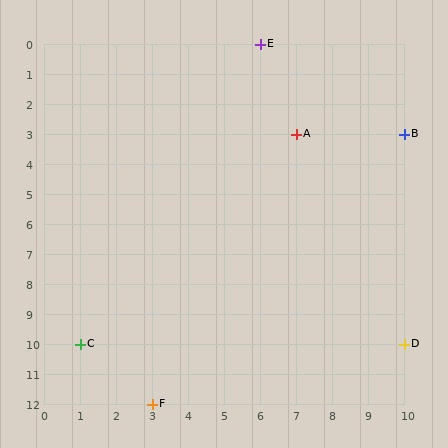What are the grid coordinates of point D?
Point D is at grid coordinates (10, 10).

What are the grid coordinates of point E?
Point E is at grid coordinates (6, 0).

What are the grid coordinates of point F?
Point F is at grid coordinates (3, 12).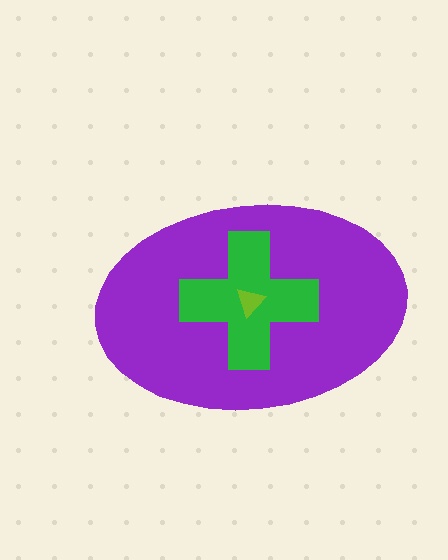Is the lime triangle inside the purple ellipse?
Yes.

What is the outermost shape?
The purple ellipse.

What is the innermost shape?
The lime triangle.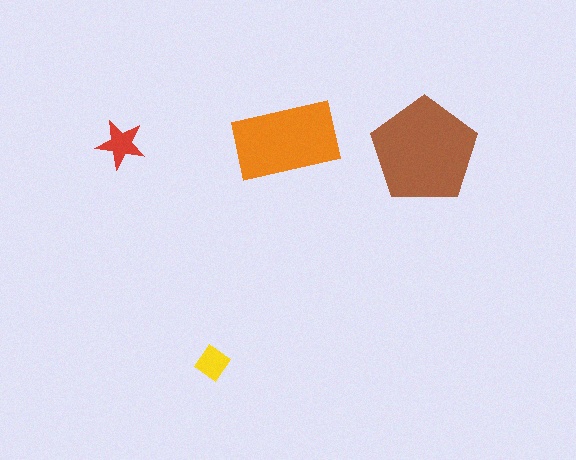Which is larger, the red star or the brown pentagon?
The brown pentagon.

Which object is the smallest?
The yellow diamond.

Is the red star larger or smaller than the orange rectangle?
Smaller.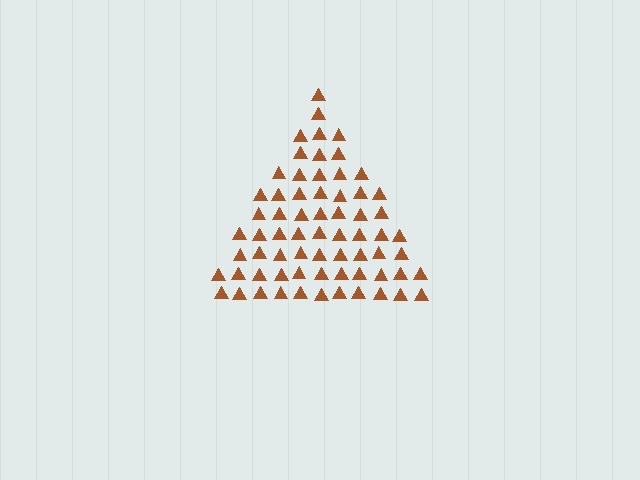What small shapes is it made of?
It is made of small triangles.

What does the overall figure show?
The overall figure shows a triangle.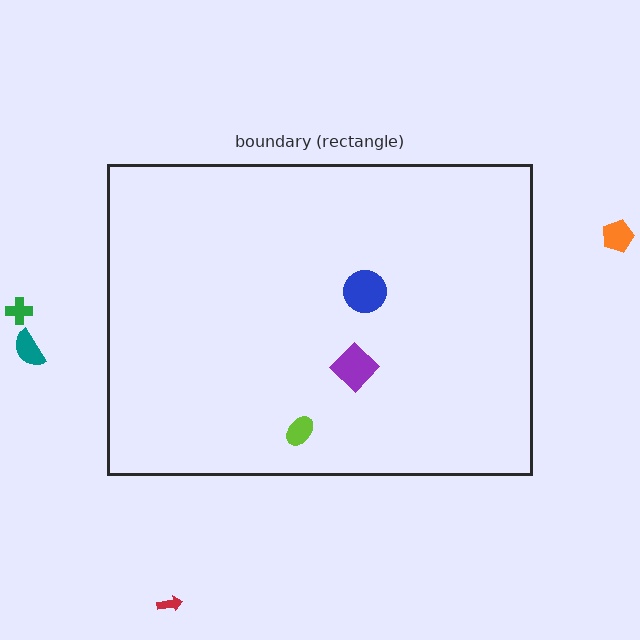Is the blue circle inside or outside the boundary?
Inside.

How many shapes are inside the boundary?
3 inside, 4 outside.